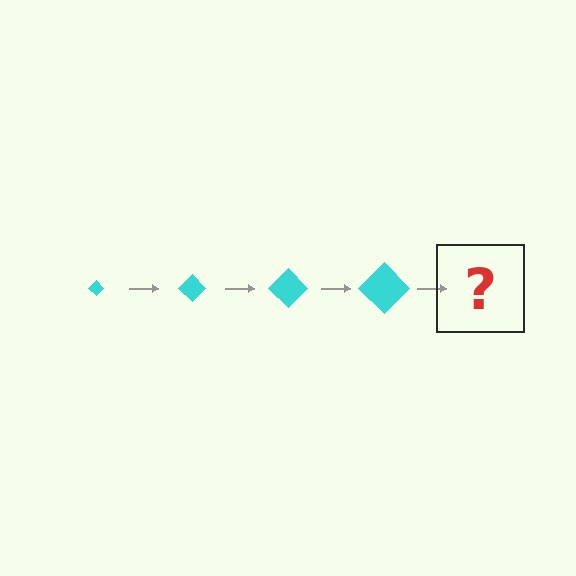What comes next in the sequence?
The next element should be a cyan diamond, larger than the previous one.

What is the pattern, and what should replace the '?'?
The pattern is that the diamond gets progressively larger each step. The '?' should be a cyan diamond, larger than the previous one.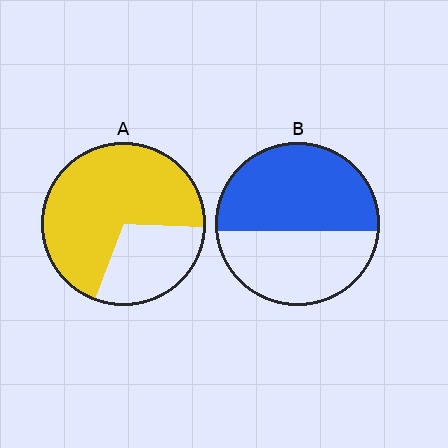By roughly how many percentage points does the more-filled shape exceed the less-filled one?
By roughly 15 percentage points (A over B).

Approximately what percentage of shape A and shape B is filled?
A is approximately 70% and B is approximately 55%.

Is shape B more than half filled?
Yes.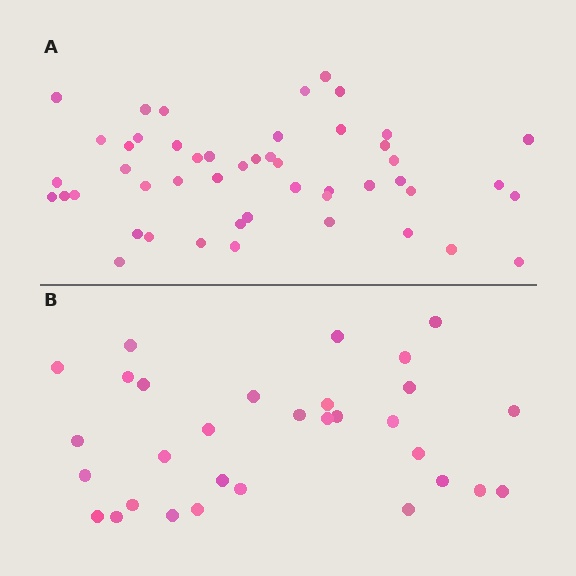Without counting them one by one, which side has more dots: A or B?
Region A (the top region) has more dots.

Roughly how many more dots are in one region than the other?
Region A has approximately 20 more dots than region B.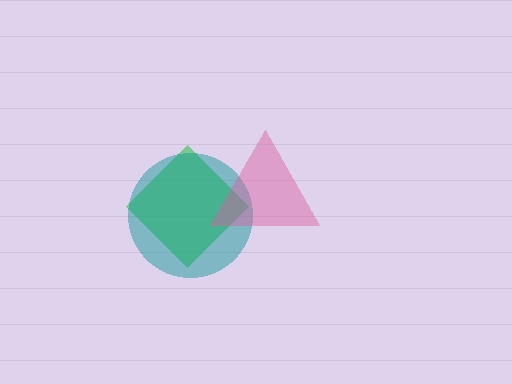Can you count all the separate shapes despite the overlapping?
Yes, there are 3 separate shapes.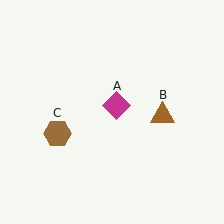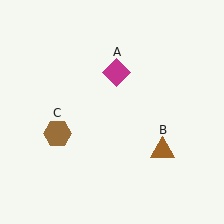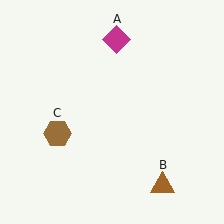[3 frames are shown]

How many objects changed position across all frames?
2 objects changed position: magenta diamond (object A), brown triangle (object B).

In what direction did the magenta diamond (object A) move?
The magenta diamond (object A) moved up.